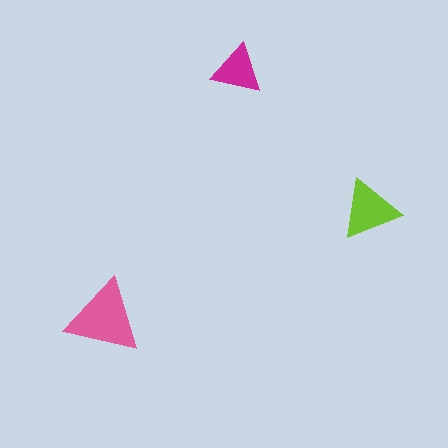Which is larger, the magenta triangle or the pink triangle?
The pink one.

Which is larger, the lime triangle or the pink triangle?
The pink one.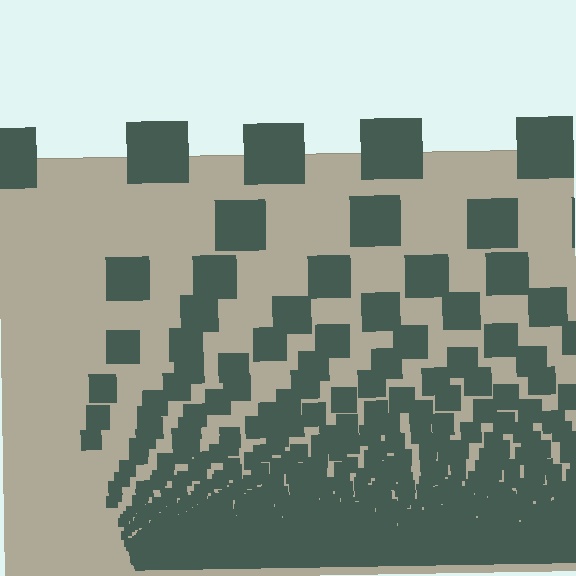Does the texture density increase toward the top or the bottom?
Density increases toward the bottom.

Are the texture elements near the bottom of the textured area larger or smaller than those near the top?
Smaller. The gradient is inverted — elements near the bottom are smaller and denser.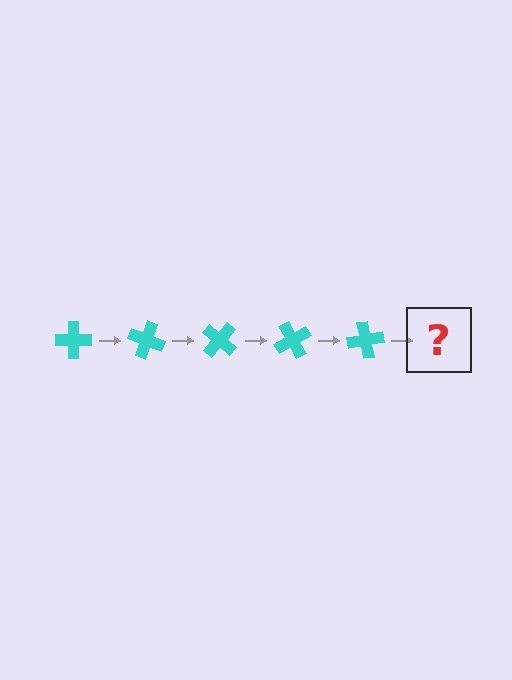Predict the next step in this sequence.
The next step is a cyan cross rotated 100 degrees.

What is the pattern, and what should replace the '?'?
The pattern is that the cross rotates 20 degrees each step. The '?' should be a cyan cross rotated 100 degrees.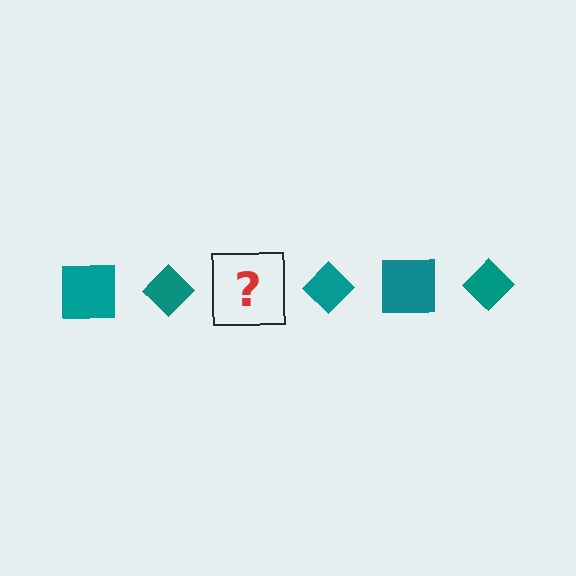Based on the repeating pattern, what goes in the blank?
The blank should be a teal square.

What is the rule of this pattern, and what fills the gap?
The rule is that the pattern cycles through square, diamond shapes in teal. The gap should be filled with a teal square.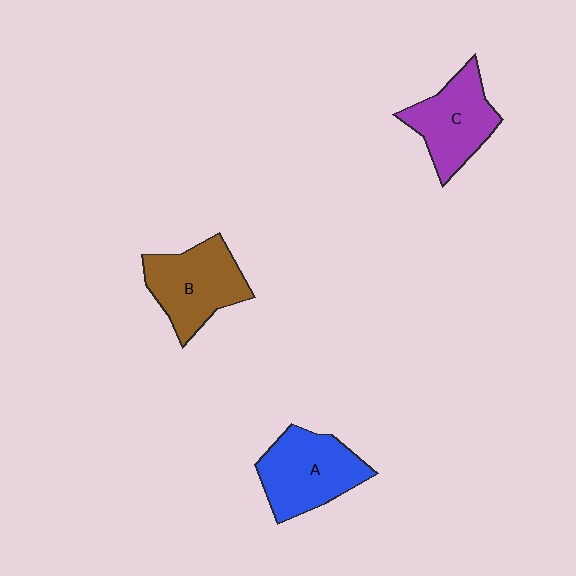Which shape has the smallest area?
Shape C (purple).